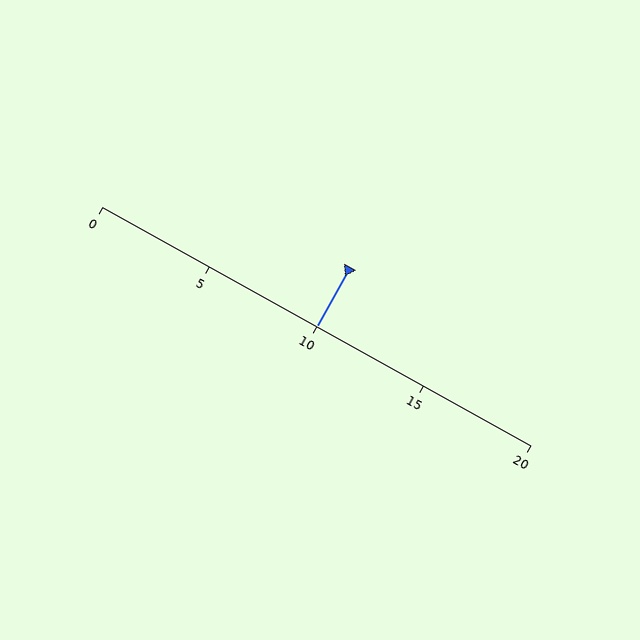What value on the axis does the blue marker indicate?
The marker indicates approximately 10.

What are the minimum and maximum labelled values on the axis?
The axis runs from 0 to 20.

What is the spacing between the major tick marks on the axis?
The major ticks are spaced 5 apart.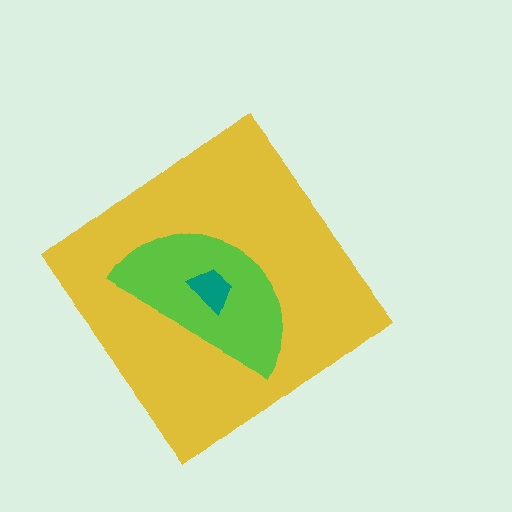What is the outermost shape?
The yellow diamond.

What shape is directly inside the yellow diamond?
The lime semicircle.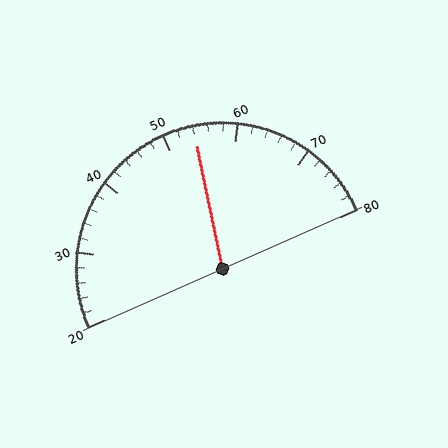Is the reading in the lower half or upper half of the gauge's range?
The reading is in the upper half of the range (20 to 80).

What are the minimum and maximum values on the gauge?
The gauge ranges from 20 to 80.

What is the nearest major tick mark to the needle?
The nearest major tick mark is 50.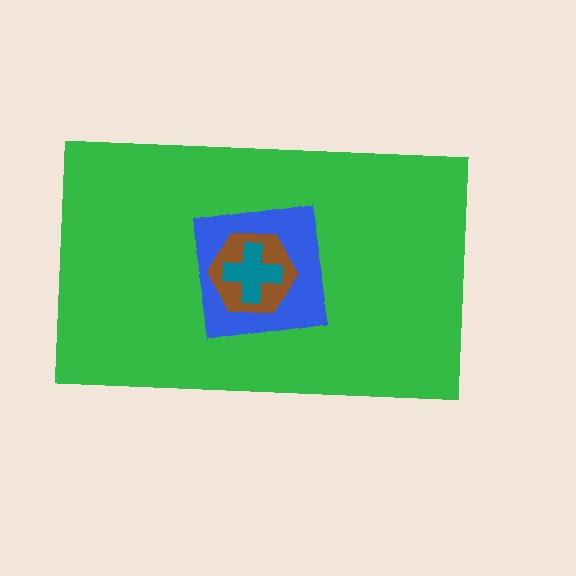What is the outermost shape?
The green rectangle.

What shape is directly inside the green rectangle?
The blue square.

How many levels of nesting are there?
4.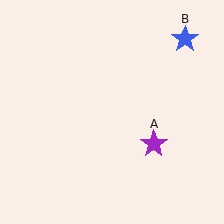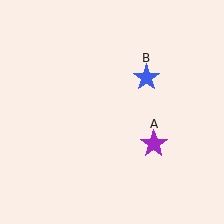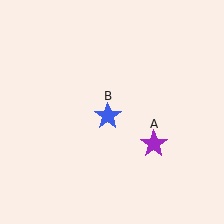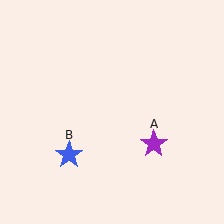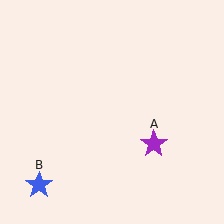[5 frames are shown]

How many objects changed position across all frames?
1 object changed position: blue star (object B).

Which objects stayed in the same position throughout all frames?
Purple star (object A) remained stationary.